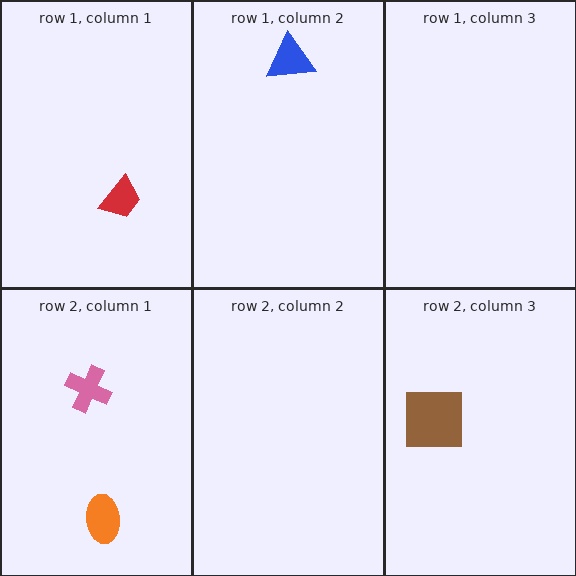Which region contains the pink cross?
The row 2, column 1 region.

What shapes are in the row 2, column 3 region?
The brown square.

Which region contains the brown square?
The row 2, column 3 region.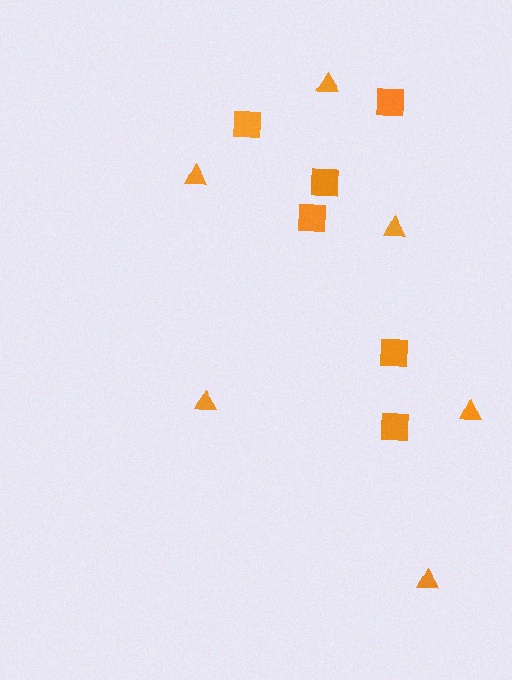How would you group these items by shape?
There are 2 groups: one group of triangles (6) and one group of squares (6).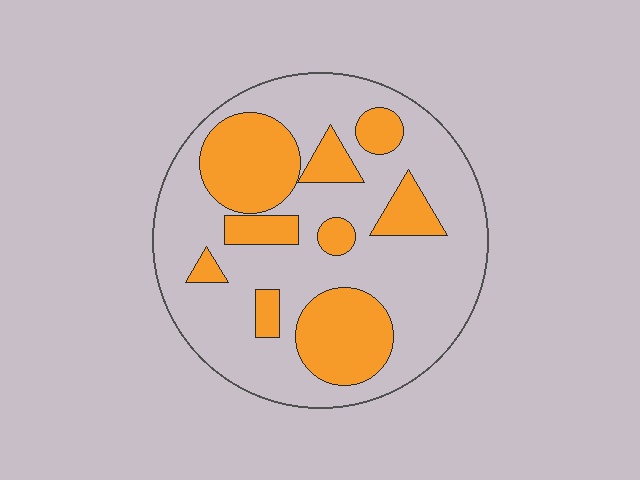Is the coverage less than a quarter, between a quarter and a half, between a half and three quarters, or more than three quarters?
Between a quarter and a half.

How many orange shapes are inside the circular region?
9.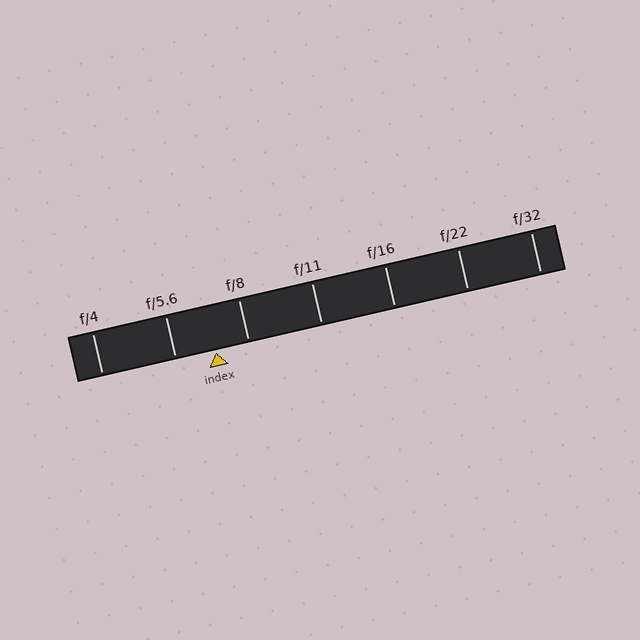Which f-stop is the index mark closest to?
The index mark is closest to f/8.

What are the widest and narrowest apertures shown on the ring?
The widest aperture shown is f/4 and the narrowest is f/32.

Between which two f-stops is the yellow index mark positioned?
The index mark is between f/5.6 and f/8.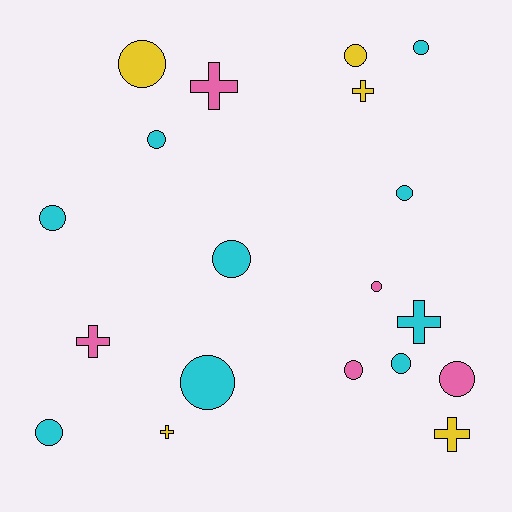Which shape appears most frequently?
Circle, with 13 objects.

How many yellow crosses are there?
There are 3 yellow crosses.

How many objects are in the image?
There are 19 objects.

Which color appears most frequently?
Cyan, with 9 objects.